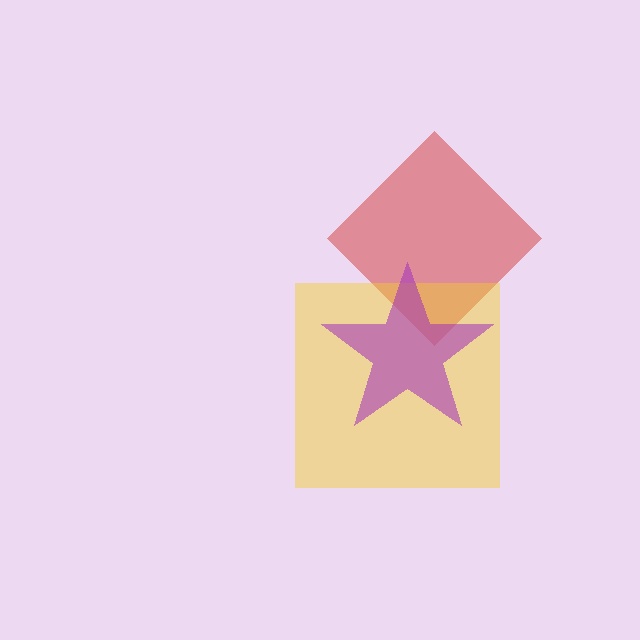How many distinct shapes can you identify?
There are 3 distinct shapes: a red diamond, a yellow square, a purple star.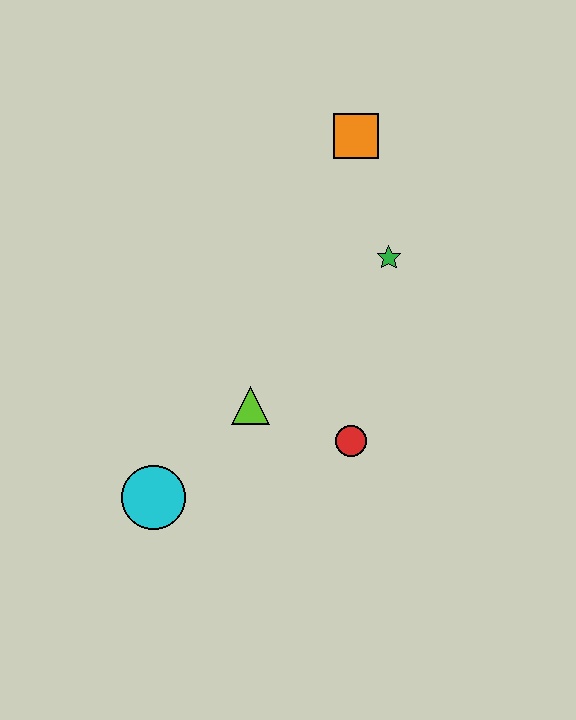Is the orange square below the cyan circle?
No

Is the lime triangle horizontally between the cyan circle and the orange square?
Yes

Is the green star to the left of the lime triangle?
No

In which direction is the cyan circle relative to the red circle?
The cyan circle is to the left of the red circle.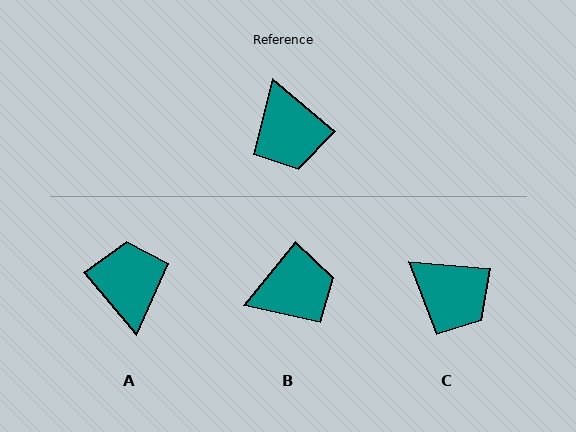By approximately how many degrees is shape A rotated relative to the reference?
Approximately 171 degrees counter-clockwise.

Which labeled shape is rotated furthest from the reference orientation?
A, about 171 degrees away.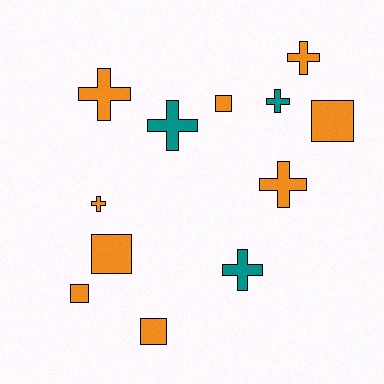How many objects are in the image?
There are 12 objects.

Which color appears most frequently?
Orange, with 9 objects.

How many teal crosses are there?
There are 3 teal crosses.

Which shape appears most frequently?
Cross, with 7 objects.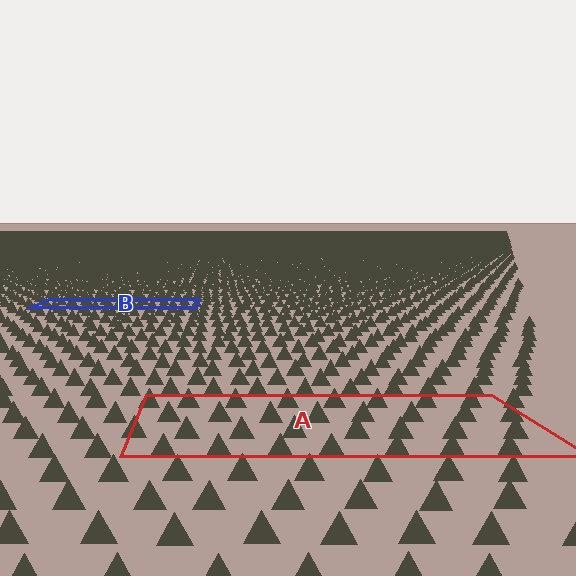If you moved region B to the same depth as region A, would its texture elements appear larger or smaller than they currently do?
They would appear larger. At a closer depth, the same texture elements are projected at a bigger on-screen size.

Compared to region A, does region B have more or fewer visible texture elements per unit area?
Region B has more texture elements per unit area — they are packed more densely because it is farther away.